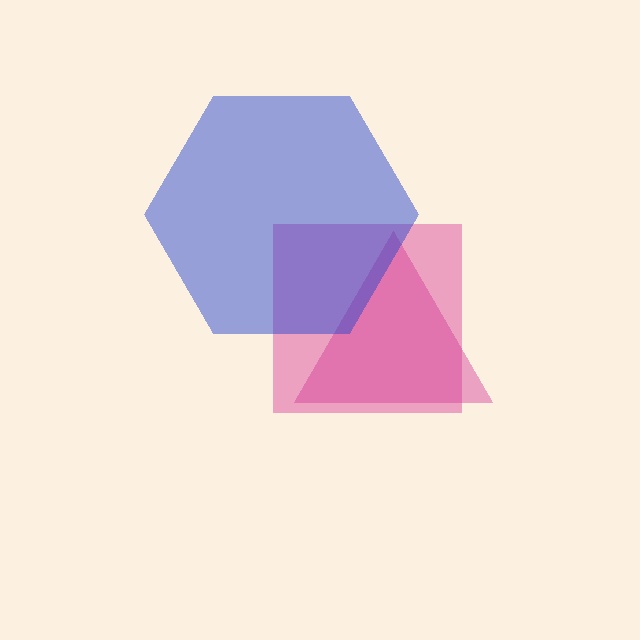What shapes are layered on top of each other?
The layered shapes are: a pink square, a magenta triangle, a blue hexagon.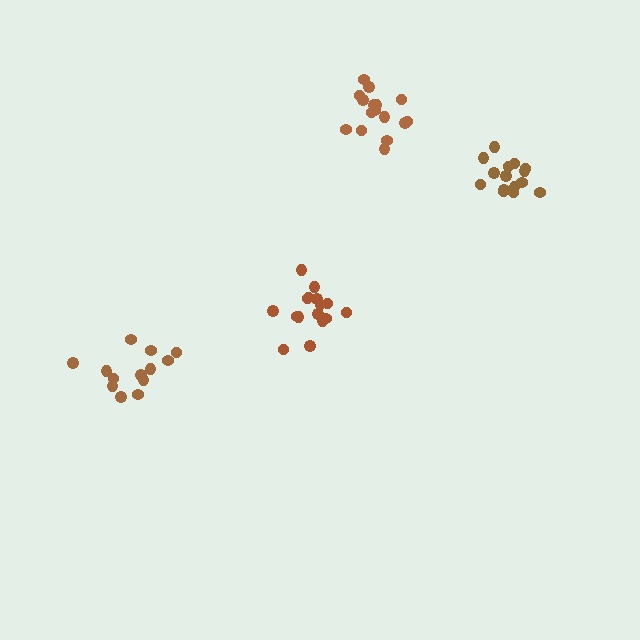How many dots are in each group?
Group 1: 16 dots, Group 2: 13 dots, Group 3: 15 dots, Group 4: 16 dots (60 total).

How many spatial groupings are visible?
There are 4 spatial groupings.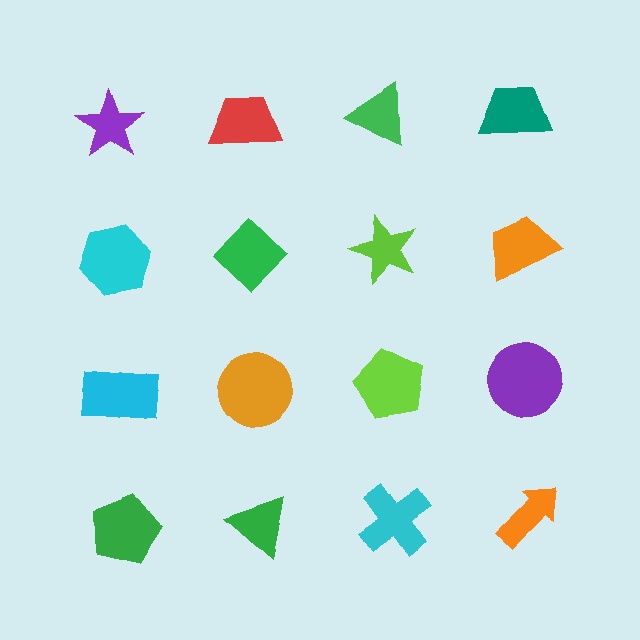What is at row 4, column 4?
An orange arrow.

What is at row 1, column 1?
A purple star.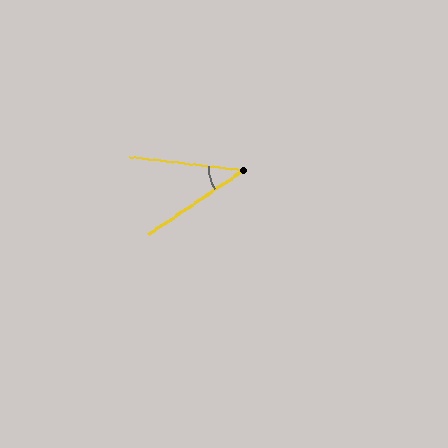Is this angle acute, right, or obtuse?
It is acute.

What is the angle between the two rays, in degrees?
Approximately 40 degrees.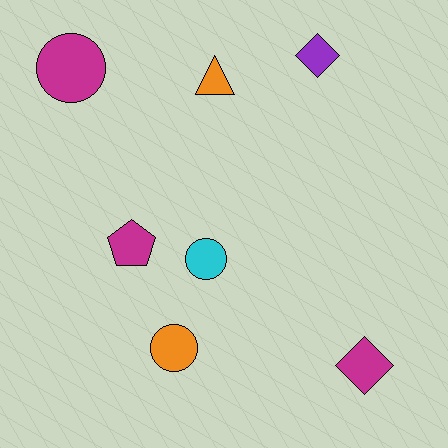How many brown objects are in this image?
There are no brown objects.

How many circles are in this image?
There are 3 circles.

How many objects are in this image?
There are 7 objects.